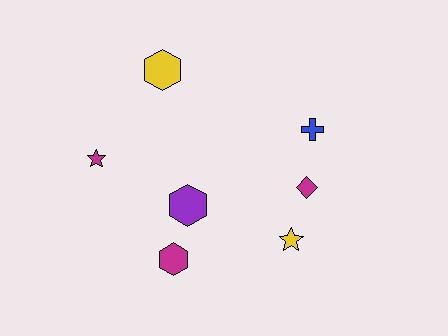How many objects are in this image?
There are 7 objects.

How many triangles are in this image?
There are no triangles.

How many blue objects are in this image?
There is 1 blue object.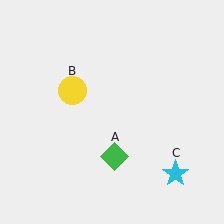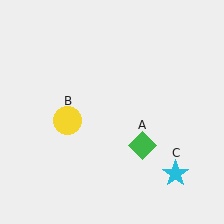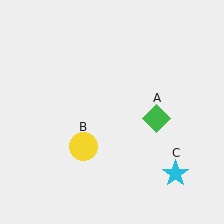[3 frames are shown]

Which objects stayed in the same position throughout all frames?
Cyan star (object C) remained stationary.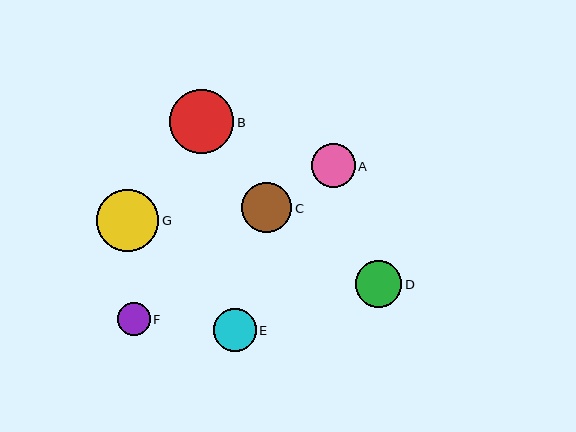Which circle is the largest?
Circle B is the largest with a size of approximately 64 pixels.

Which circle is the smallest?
Circle F is the smallest with a size of approximately 33 pixels.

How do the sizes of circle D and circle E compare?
Circle D and circle E are approximately the same size.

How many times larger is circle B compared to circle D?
Circle B is approximately 1.4 times the size of circle D.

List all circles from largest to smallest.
From largest to smallest: B, G, C, D, A, E, F.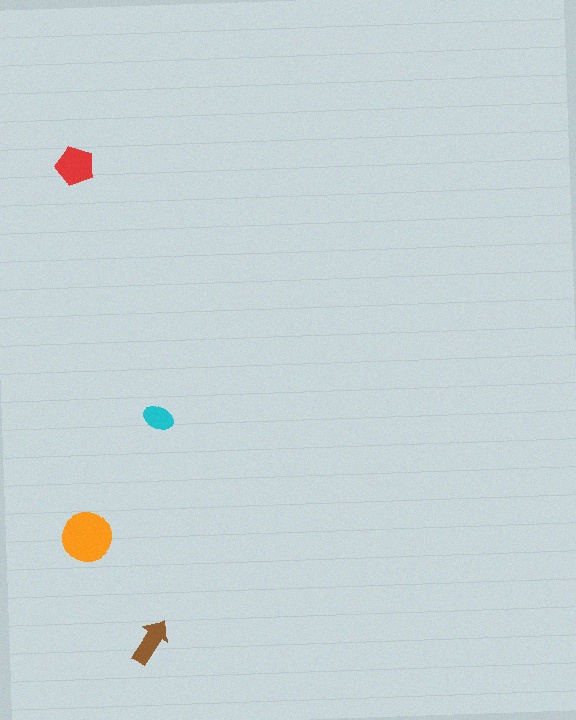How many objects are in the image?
There are 4 objects in the image.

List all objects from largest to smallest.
The orange circle, the red pentagon, the brown arrow, the cyan ellipse.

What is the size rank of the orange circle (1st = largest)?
1st.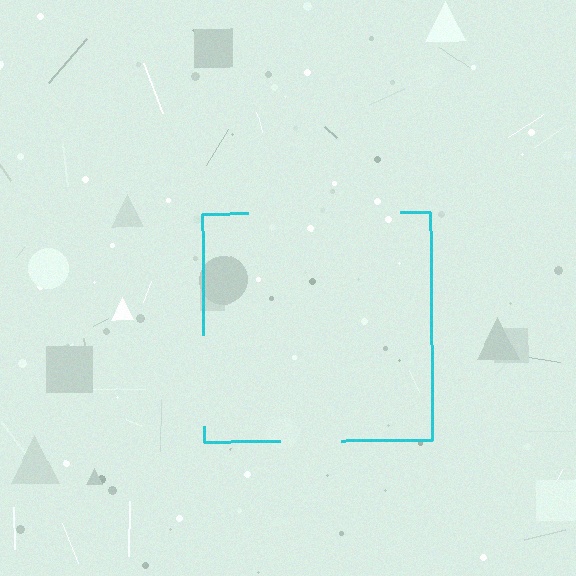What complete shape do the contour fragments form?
The contour fragments form a square.